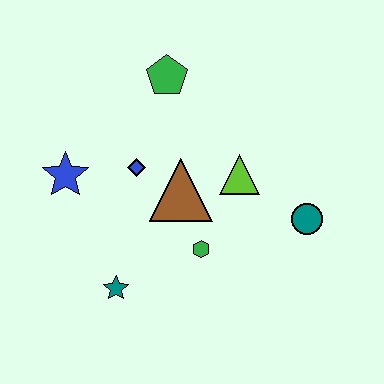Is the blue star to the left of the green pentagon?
Yes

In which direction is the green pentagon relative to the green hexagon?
The green pentagon is above the green hexagon.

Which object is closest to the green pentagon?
The blue diamond is closest to the green pentagon.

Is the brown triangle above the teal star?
Yes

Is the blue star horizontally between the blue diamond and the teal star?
No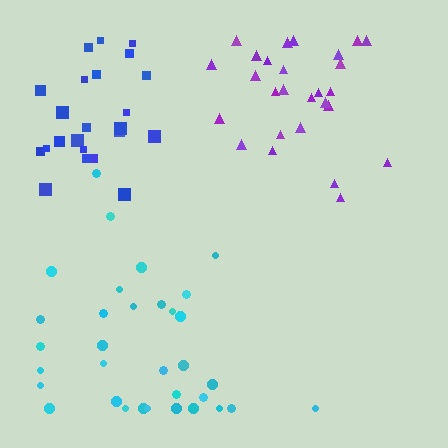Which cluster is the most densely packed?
Purple.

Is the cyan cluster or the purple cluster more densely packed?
Purple.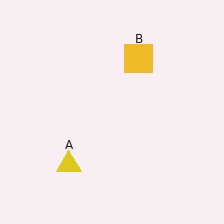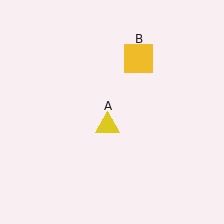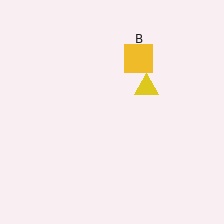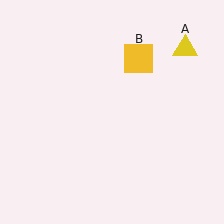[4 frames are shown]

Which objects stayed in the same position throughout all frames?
Yellow square (object B) remained stationary.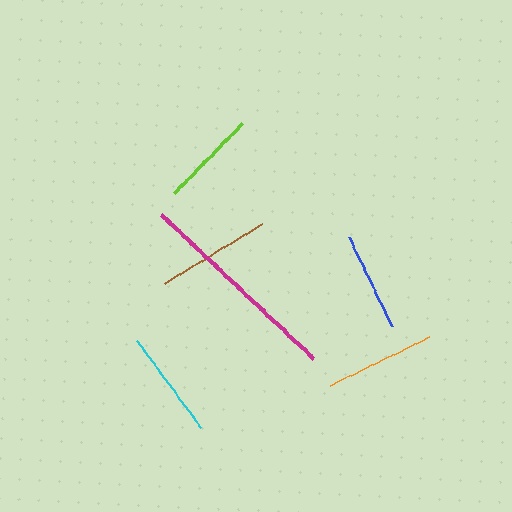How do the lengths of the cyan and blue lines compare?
The cyan and blue lines are approximately the same length.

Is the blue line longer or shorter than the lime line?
The blue line is longer than the lime line.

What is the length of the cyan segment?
The cyan segment is approximately 108 pixels long.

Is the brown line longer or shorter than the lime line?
The brown line is longer than the lime line.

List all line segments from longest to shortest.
From longest to shortest: magenta, brown, orange, cyan, blue, lime.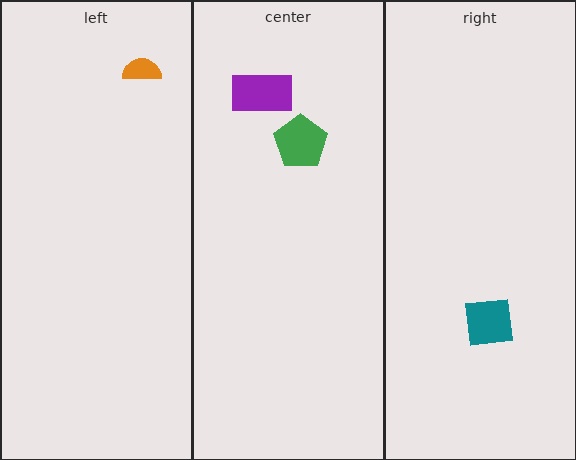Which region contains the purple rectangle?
The center region.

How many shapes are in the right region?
1.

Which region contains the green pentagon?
The center region.